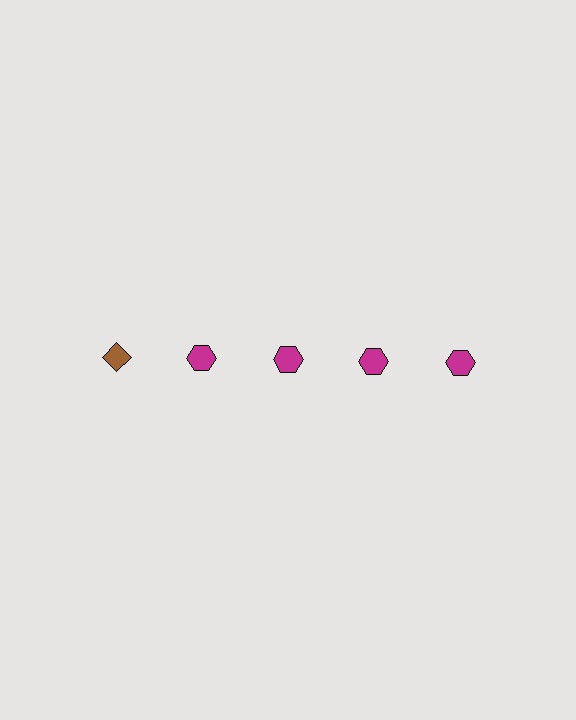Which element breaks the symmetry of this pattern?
The brown diamond in the top row, leftmost column breaks the symmetry. All other shapes are magenta hexagons.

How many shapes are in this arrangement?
There are 5 shapes arranged in a grid pattern.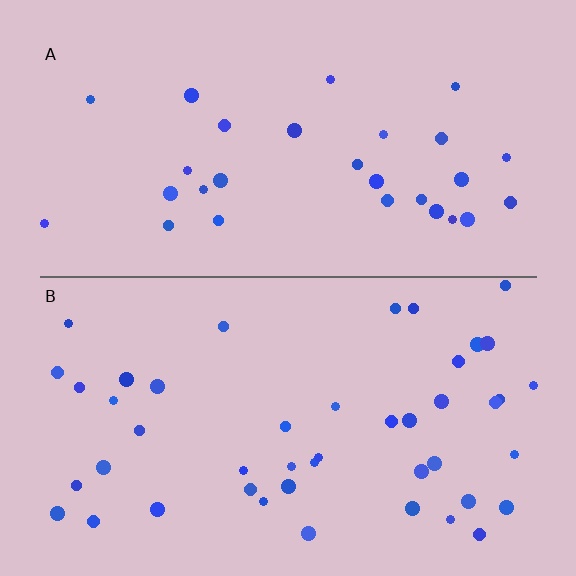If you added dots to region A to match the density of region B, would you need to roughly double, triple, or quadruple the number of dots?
Approximately double.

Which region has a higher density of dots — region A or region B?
B (the bottom).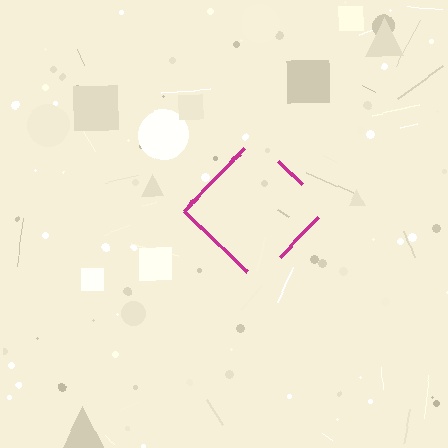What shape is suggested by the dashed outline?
The dashed outline suggests a diamond.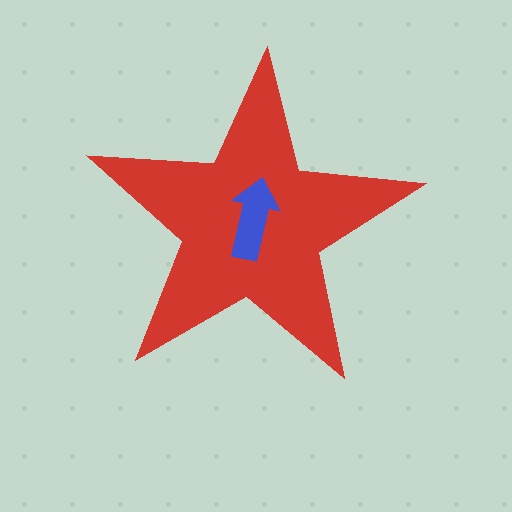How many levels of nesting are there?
2.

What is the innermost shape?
The blue arrow.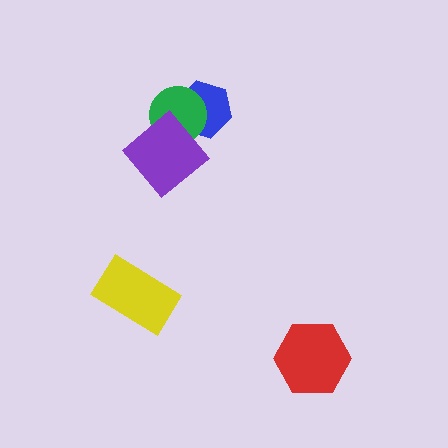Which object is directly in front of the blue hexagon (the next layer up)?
The green circle is directly in front of the blue hexagon.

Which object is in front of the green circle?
The purple diamond is in front of the green circle.